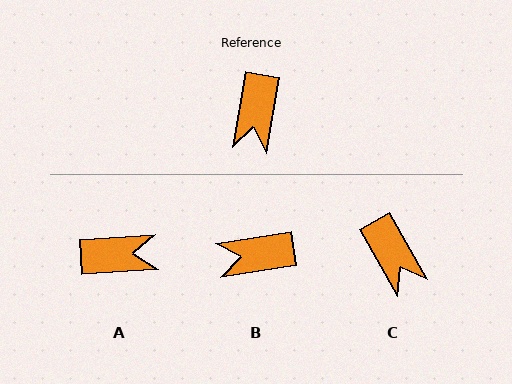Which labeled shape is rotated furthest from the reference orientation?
A, about 104 degrees away.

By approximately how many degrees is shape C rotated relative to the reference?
Approximately 40 degrees counter-clockwise.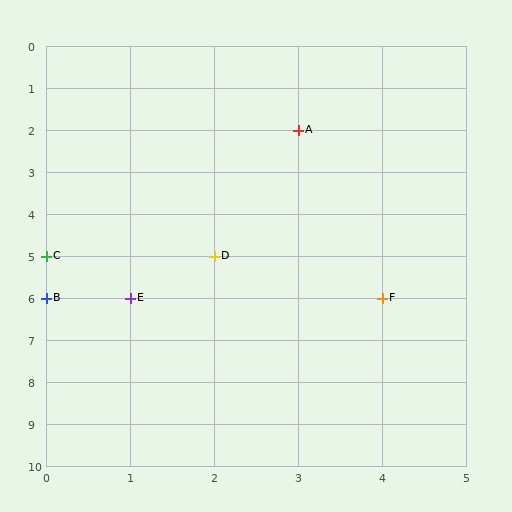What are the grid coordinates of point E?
Point E is at grid coordinates (1, 6).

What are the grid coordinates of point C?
Point C is at grid coordinates (0, 5).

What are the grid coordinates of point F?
Point F is at grid coordinates (4, 6).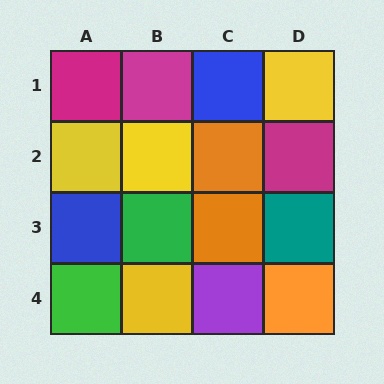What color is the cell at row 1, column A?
Magenta.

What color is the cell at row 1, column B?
Magenta.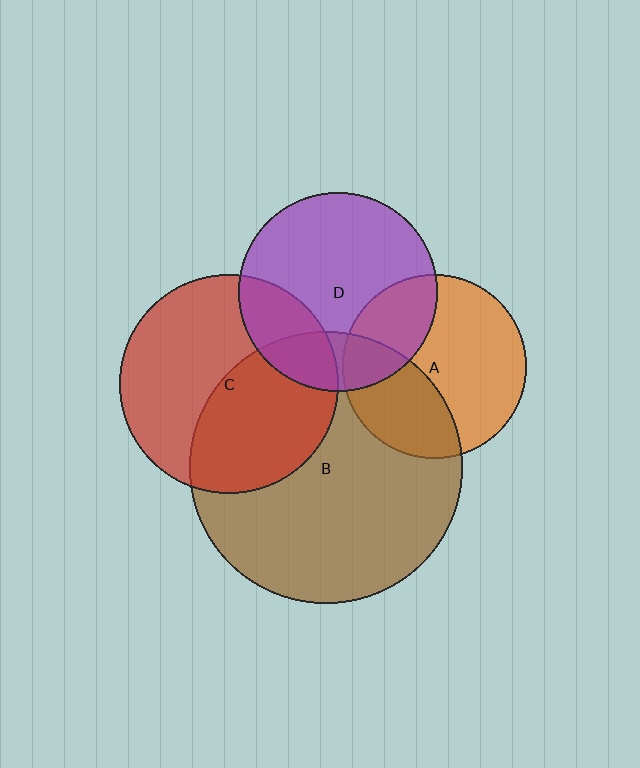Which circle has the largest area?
Circle B (brown).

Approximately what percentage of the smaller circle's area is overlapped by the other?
Approximately 20%.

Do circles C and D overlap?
Yes.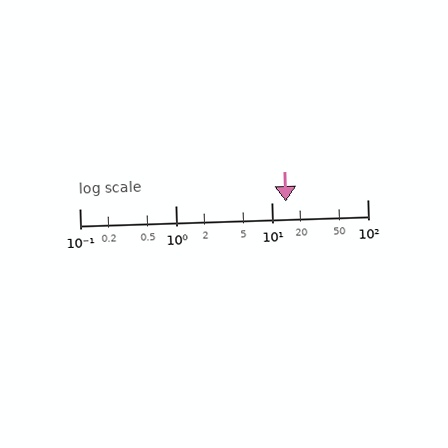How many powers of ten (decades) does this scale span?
The scale spans 3 decades, from 0.1 to 100.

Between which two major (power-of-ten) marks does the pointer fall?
The pointer is between 10 and 100.